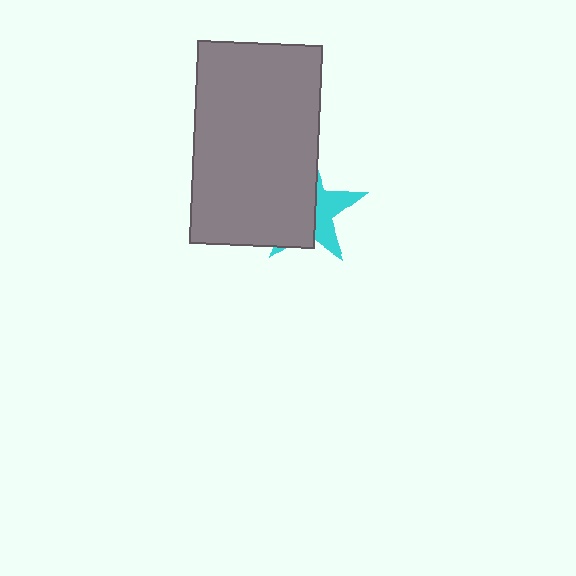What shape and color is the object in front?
The object in front is a gray rectangle.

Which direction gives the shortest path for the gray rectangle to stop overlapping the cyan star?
Moving left gives the shortest separation.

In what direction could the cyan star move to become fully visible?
The cyan star could move right. That would shift it out from behind the gray rectangle entirely.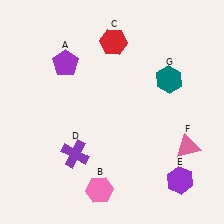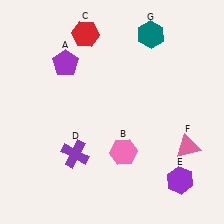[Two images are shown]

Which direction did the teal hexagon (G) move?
The teal hexagon (G) moved up.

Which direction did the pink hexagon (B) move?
The pink hexagon (B) moved up.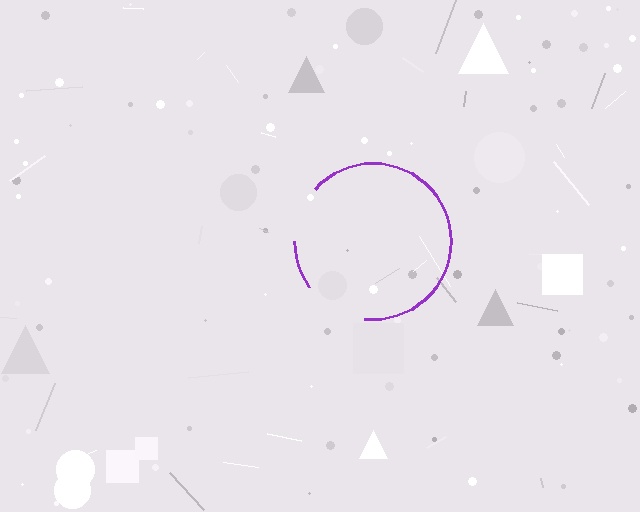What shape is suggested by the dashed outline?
The dashed outline suggests a circle.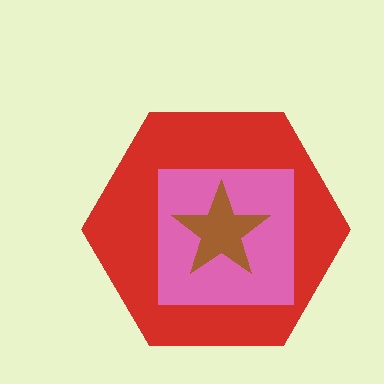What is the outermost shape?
The red hexagon.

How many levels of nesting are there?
3.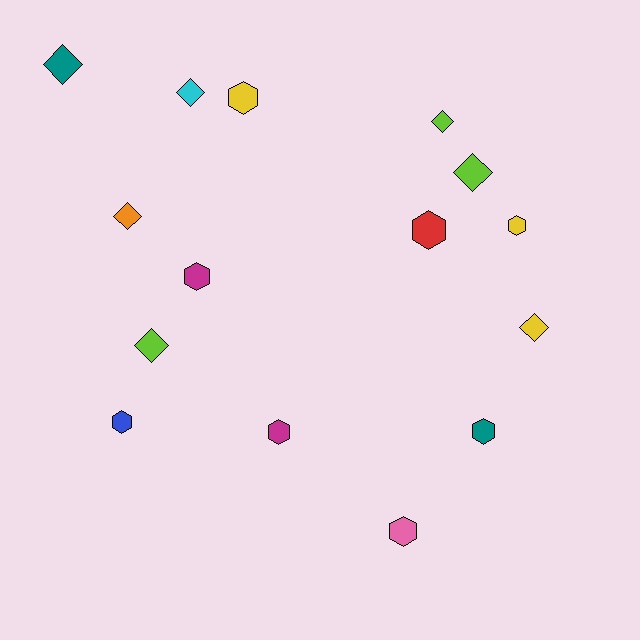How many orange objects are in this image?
There is 1 orange object.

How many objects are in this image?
There are 15 objects.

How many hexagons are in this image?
There are 8 hexagons.